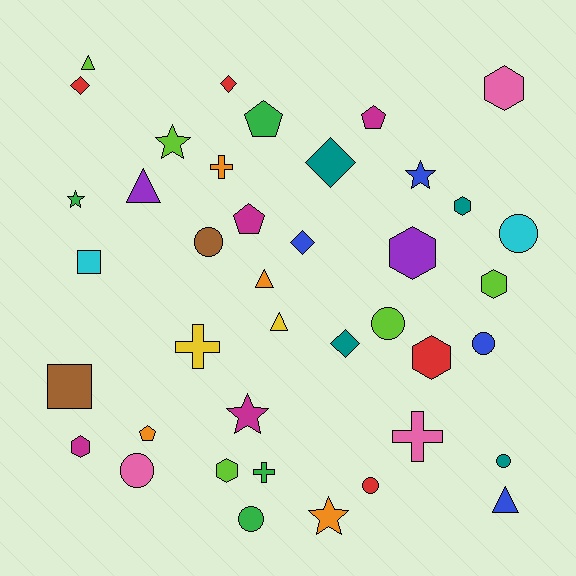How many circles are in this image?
There are 8 circles.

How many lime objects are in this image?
There are 5 lime objects.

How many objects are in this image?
There are 40 objects.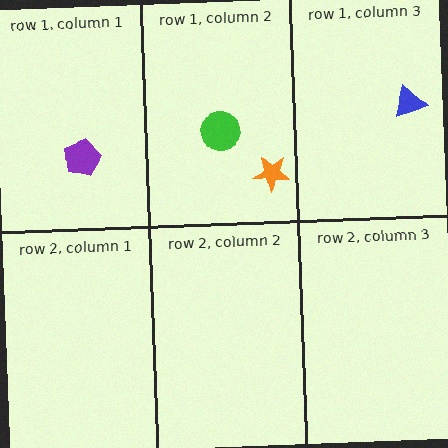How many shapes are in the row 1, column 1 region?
1.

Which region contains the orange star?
The row 1, column 2 region.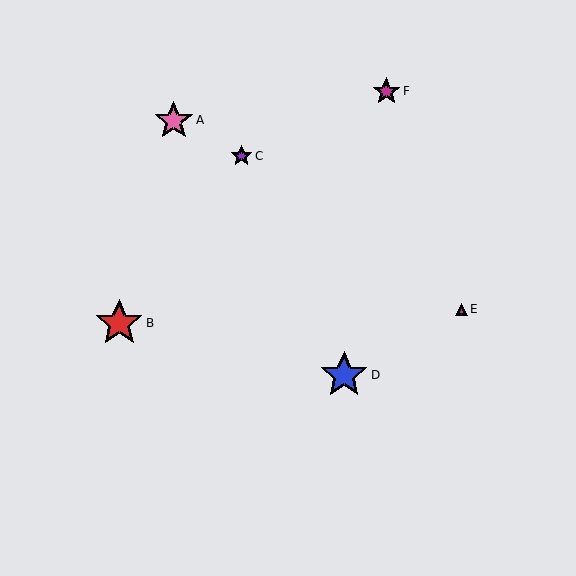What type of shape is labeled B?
Shape B is a red star.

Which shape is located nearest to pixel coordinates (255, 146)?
The purple star (labeled C) at (241, 156) is nearest to that location.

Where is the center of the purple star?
The center of the purple star is at (241, 156).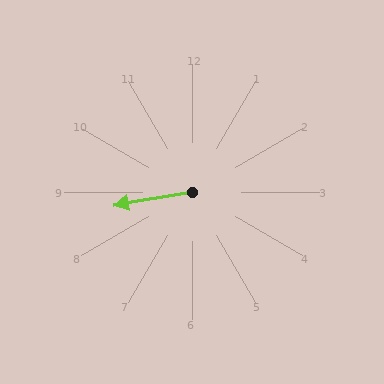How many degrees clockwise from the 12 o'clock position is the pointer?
Approximately 261 degrees.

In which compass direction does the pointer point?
West.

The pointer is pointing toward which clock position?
Roughly 9 o'clock.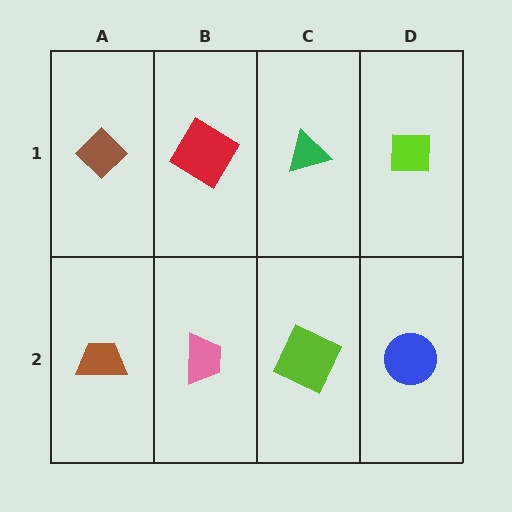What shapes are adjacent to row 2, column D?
A lime square (row 1, column D), a lime square (row 2, column C).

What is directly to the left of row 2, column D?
A lime square.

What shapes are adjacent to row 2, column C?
A green triangle (row 1, column C), a pink trapezoid (row 2, column B), a blue circle (row 2, column D).